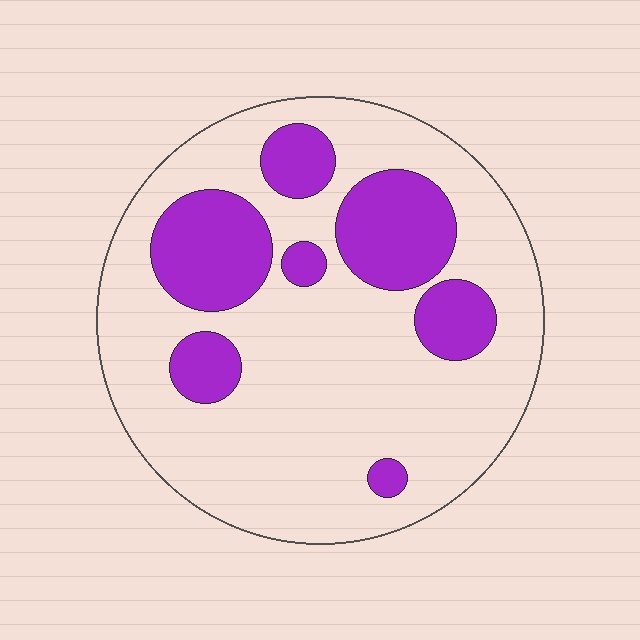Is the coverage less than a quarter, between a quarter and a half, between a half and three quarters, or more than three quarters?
Between a quarter and a half.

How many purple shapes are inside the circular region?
7.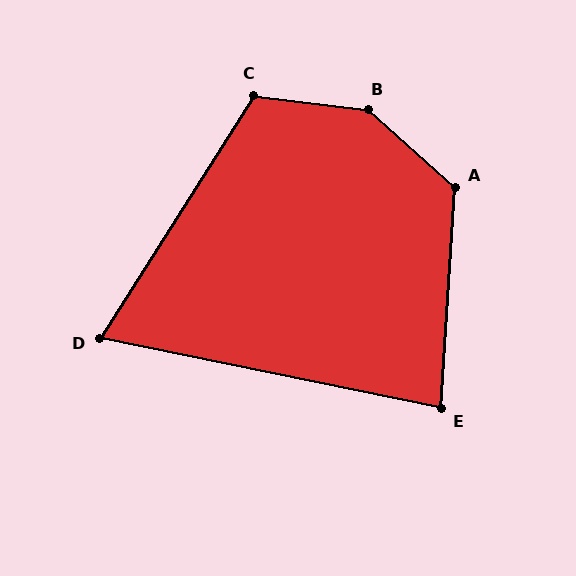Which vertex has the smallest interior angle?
D, at approximately 69 degrees.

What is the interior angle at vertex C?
Approximately 115 degrees (obtuse).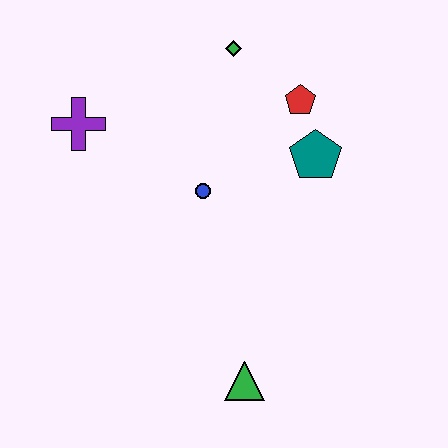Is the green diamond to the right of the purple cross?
Yes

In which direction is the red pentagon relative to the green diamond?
The red pentagon is to the right of the green diamond.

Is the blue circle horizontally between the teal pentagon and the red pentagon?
No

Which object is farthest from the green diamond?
The green triangle is farthest from the green diamond.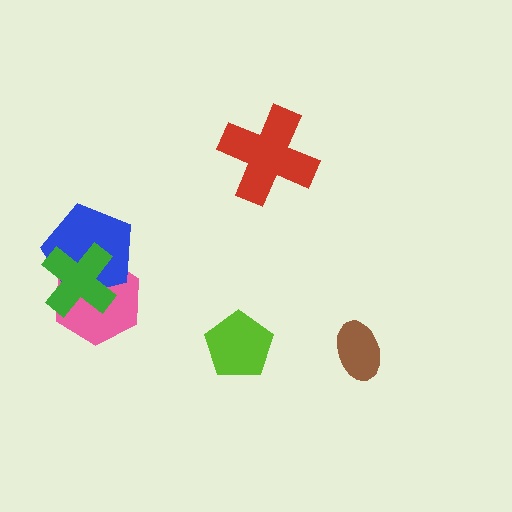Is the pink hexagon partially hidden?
Yes, it is partially covered by another shape.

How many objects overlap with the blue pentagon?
2 objects overlap with the blue pentagon.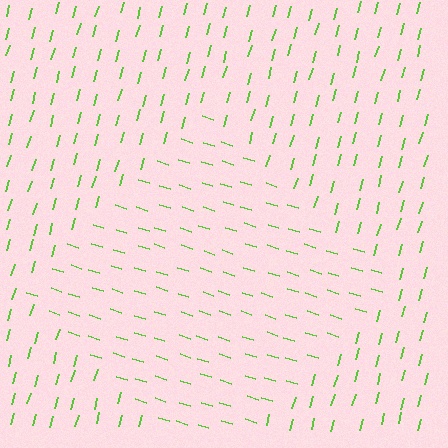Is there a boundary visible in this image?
Yes, there is a texture boundary formed by a change in line orientation.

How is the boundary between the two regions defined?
The boundary is defined purely by a change in line orientation (approximately 88 degrees difference). All lines are the same color and thickness.